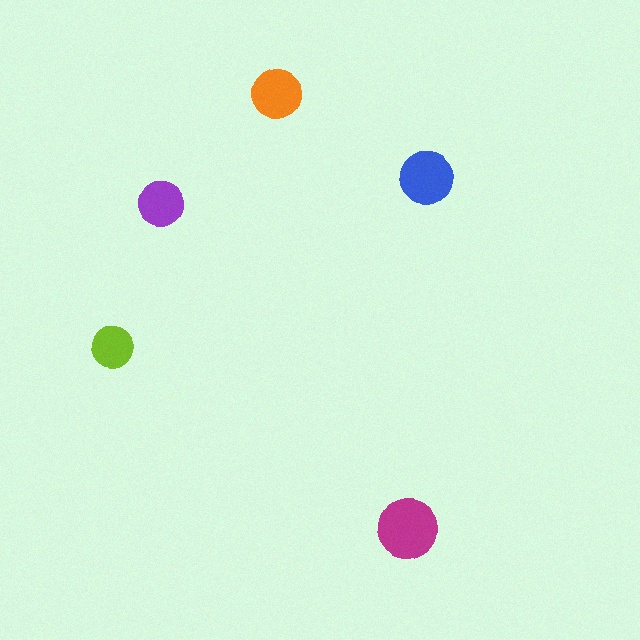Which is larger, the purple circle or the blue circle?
The blue one.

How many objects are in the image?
There are 5 objects in the image.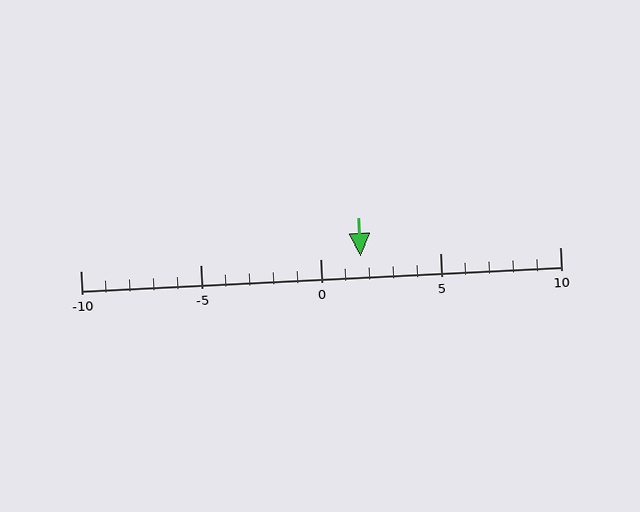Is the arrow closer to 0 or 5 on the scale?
The arrow is closer to 0.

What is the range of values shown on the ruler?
The ruler shows values from -10 to 10.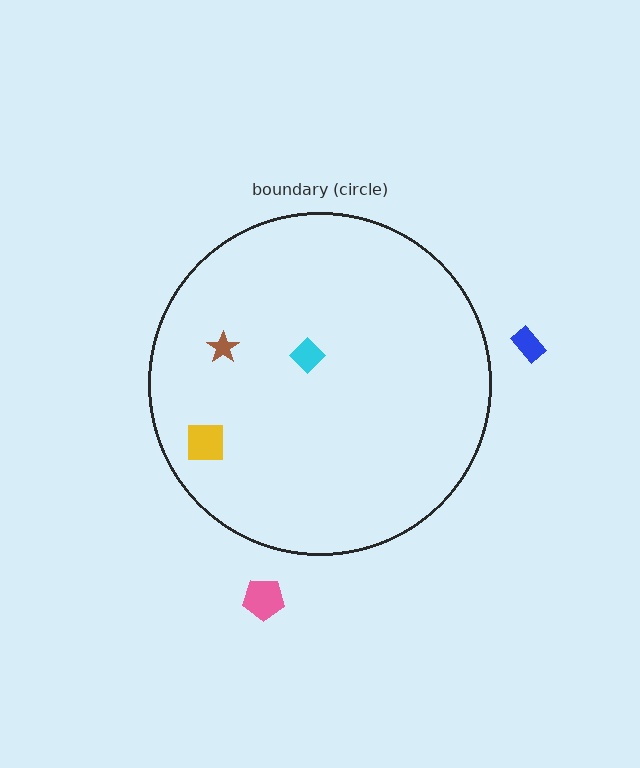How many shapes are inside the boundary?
3 inside, 2 outside.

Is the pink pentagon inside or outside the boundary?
Outside.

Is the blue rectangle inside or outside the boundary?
Outside.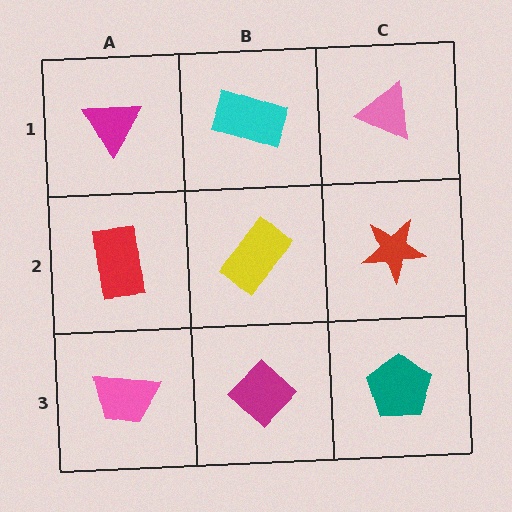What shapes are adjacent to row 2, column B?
A cyan rectangle (row 1, column B), a magenta diamond (row 3, column B), a red rectangle (row 2, column A), a red star (row 2, column C).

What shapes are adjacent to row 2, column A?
A magenta triangle (row 1, column A), a pink trapezoid (row 3, column A), a yellow rectangle (row 2, column B).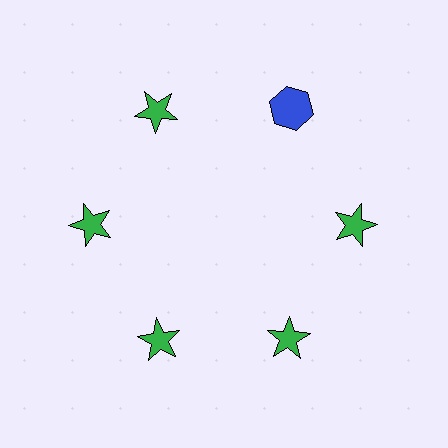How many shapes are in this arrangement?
There are 6 shapes arranged in a ring pattern.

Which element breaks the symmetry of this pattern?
The blue hexagon at roughly the 1 o'clock position breaks the symmetry. All other shapes are green stars.